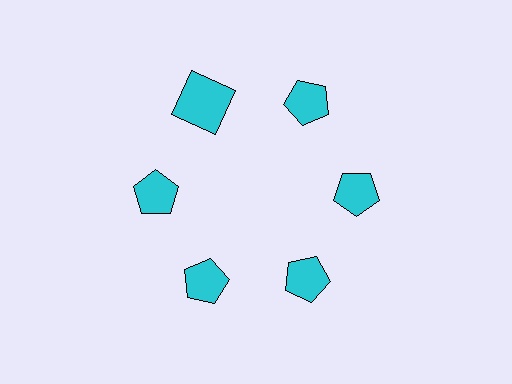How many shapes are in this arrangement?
There are 6 shapes arranged in a ring pattern.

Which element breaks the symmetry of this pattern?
The cyan square at roughly the 11 o'clock position breaks the symmetry. All other shapes are cyan pentagons.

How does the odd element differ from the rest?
It has a different shape: square instead of pentagon.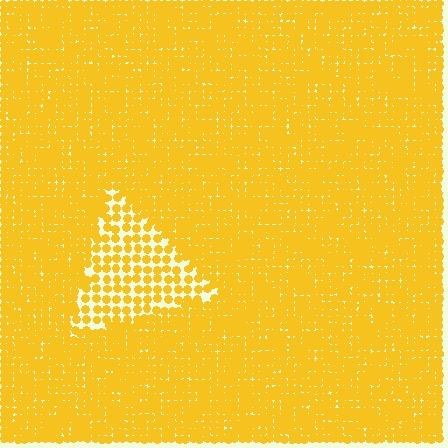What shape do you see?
I see a triangle.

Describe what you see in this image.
The image contains small yellow elements arranged at two different densities. A triangle-shaped region is visible where the elements are less densely packed than the surrounding area.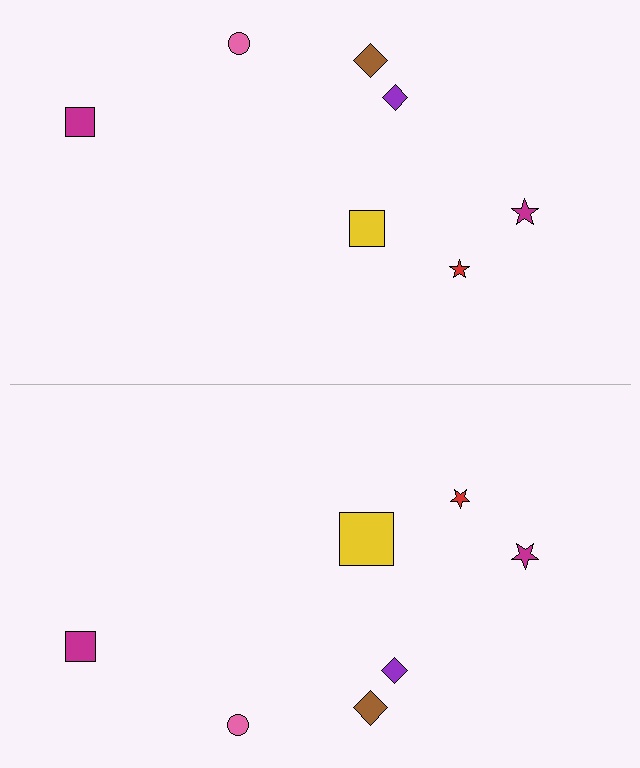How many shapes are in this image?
There are 14 shapes in this image.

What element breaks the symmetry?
The yellow square on the bottom side has a different size than its mirror counterpart.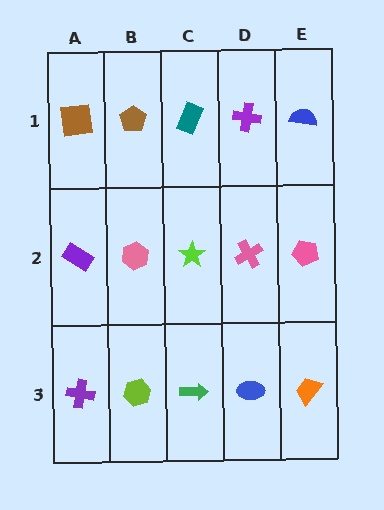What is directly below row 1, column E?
A pink pentagon.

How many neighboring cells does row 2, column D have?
4.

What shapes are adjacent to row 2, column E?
A blue semicircle (row 1, column E), an orange trapezoid (row 3, column E), a pink cross (row 2, column D).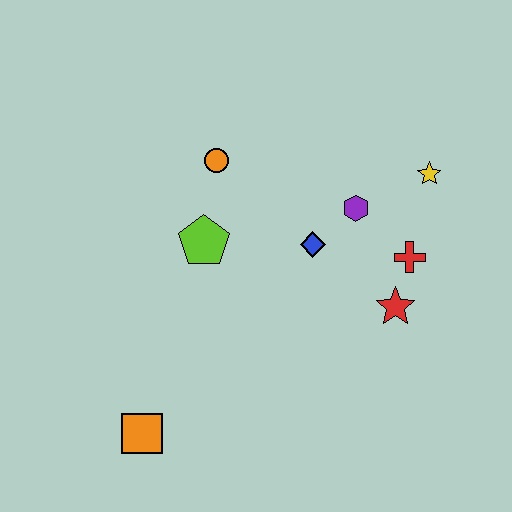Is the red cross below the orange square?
No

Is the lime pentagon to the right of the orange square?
Yes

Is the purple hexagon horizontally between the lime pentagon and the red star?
Yes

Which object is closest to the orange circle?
The lime pentagon is closest to the orange circle.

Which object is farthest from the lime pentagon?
The yellow star is farthest from the lime pentagon.